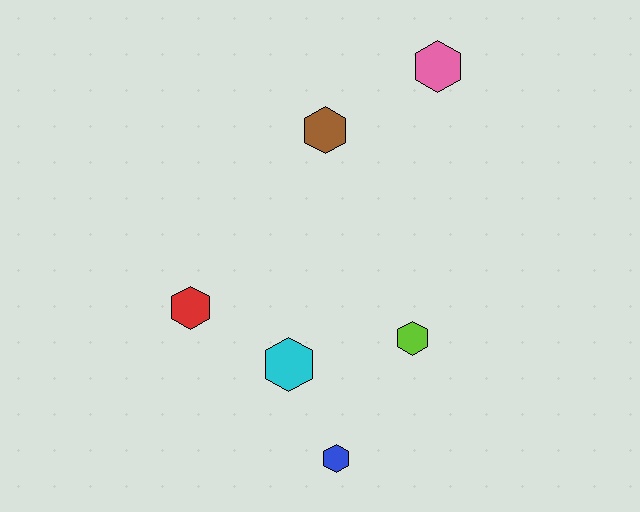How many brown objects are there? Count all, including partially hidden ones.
There is 1 brown object.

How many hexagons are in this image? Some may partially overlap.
There are 6 hexagons.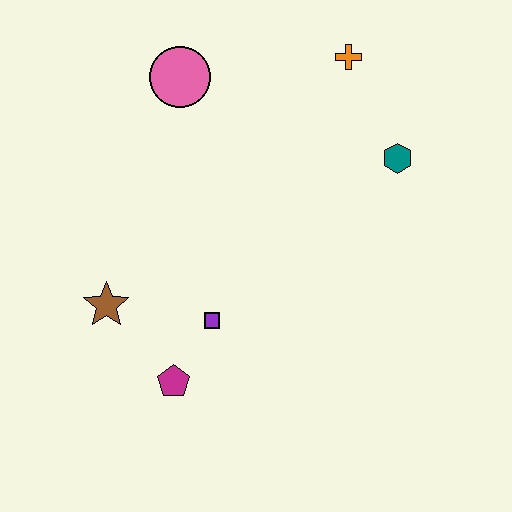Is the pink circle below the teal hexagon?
No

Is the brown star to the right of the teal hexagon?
No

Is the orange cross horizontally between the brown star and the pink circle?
No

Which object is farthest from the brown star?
The orange cross is farthest from the brown star.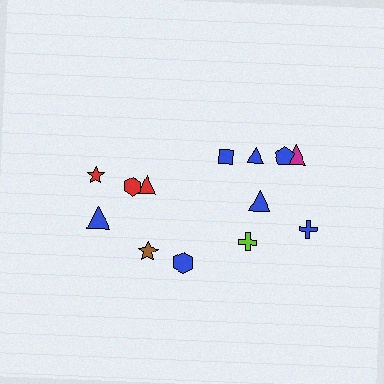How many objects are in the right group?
There are 8 objects.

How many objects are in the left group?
There are 5 objects.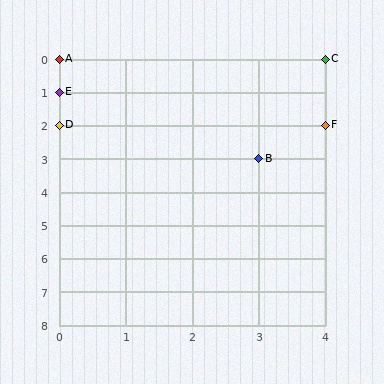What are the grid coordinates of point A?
Point A is at grid coordinates (0, 0).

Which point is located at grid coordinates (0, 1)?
Point E is at (0, 1).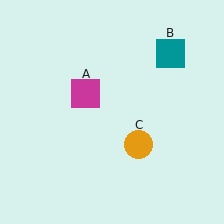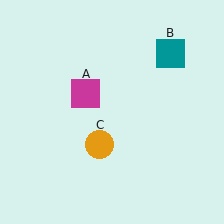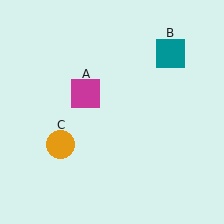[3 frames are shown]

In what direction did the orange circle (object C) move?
The orange circle (object C) moved left.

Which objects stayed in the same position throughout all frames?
Magenta square (object A) and teal square (object B) remained stationary.